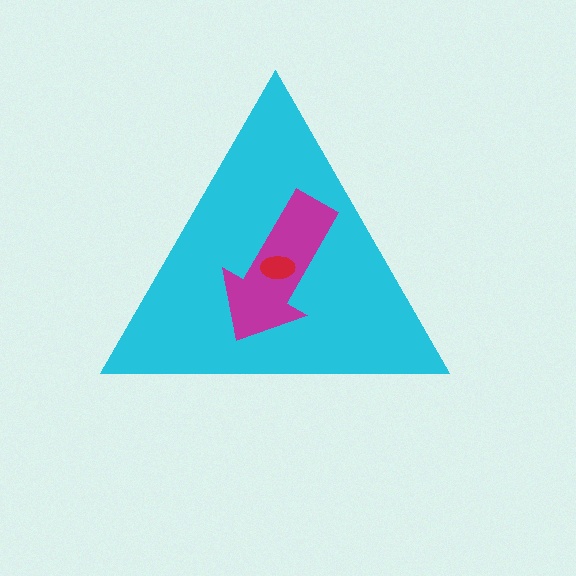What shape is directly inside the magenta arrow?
The red ellipse.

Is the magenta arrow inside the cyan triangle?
Yes.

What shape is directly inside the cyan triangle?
The magenta arrow.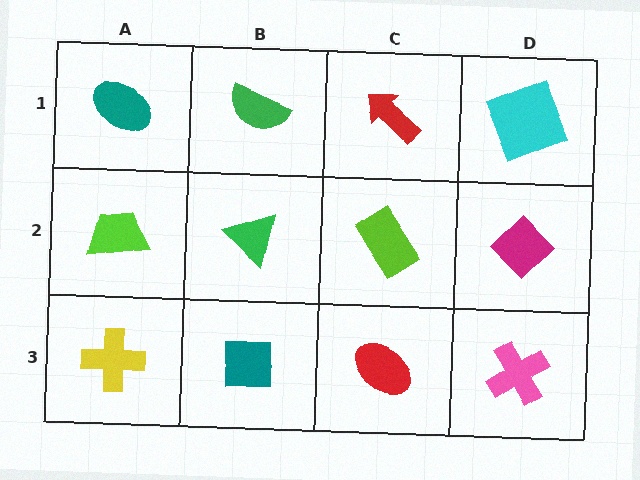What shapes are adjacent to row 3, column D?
A magenta diamond (row 2, column D), a red ellipse (row 3, column C).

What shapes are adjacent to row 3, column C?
A lime rectangle (row 2, column C), a teal square (row 3, column B), a pink cross (row 3, column D).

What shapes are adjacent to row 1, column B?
A green triangle (row 2, column B), a teal ellipse (row 1, column A), a red arrow (row 1, column C).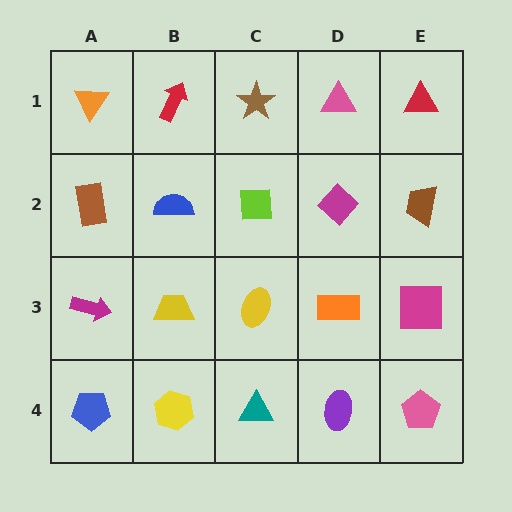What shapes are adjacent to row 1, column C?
A lime square (row 2, column C), a red arrow (row 1, column B), a pink triangle (row 1, column D).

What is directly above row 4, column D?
An orange rectangle.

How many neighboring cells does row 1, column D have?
3.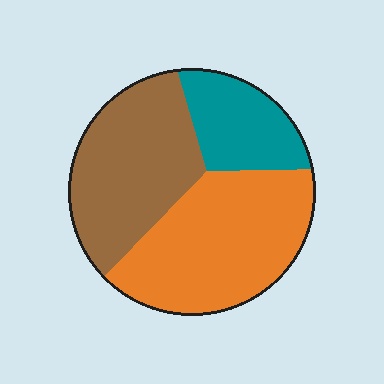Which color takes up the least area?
Teal, at roughly 20%.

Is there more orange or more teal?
Orange.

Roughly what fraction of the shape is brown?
Brown covers roughly 35% of the shape.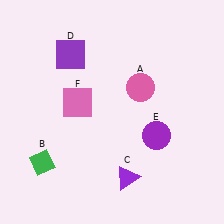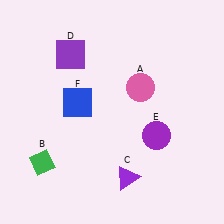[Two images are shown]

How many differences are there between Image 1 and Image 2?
There is 1 difference between the two images.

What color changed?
The square (F) changed from pink in Image 1 to blue in Image 2.